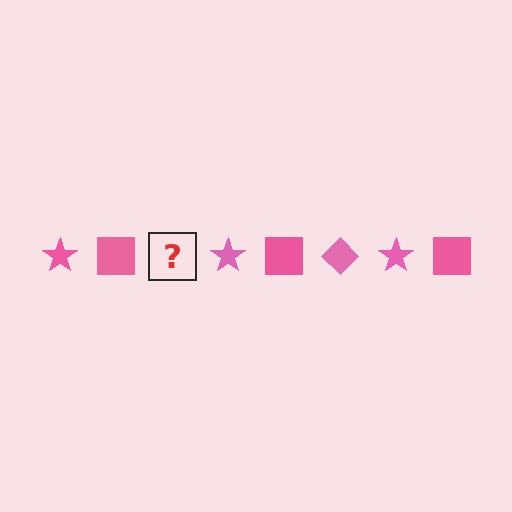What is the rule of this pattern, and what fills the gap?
The rule is that the pattern cycles through star, square, diamond shapes in pink. The gap should be filled with a pink diamond.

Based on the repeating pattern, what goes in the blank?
The blank should be a pink diamond.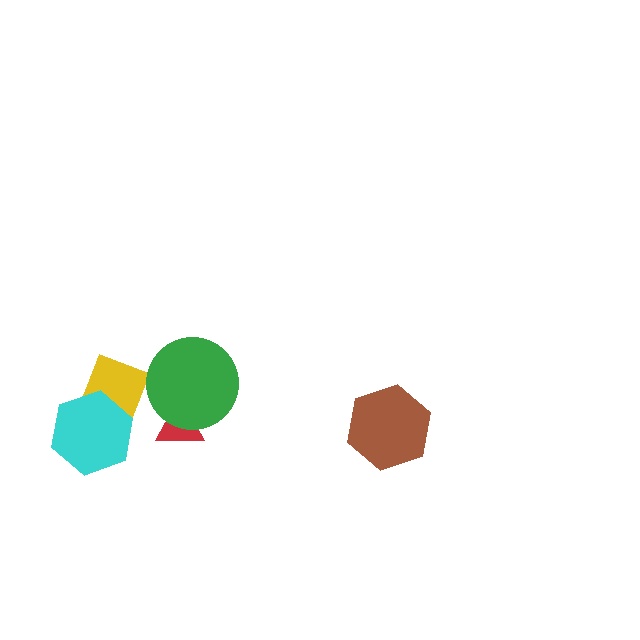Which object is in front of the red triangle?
The green circle is in front of the red triangle.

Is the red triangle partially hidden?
Yes, it is partially covered by another shape.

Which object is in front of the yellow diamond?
The cyan hexagon is in front of the yellow diamond.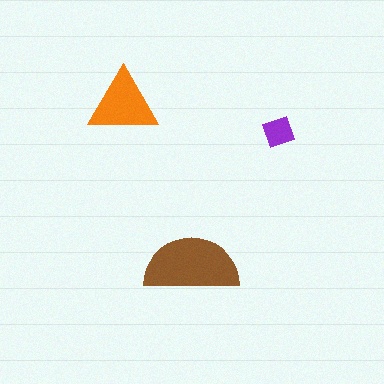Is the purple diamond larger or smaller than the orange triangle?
Smaller.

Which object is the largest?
The brown semicircle.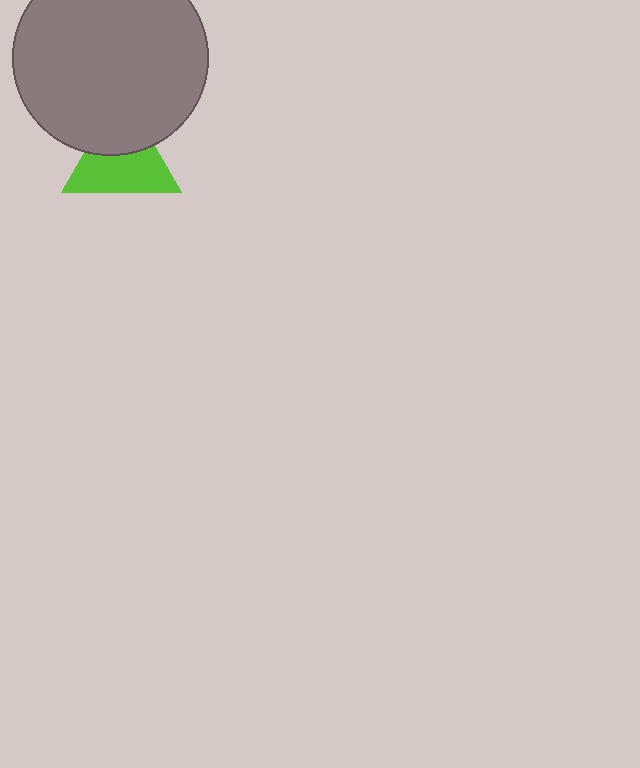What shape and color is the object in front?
The object in front is a gray circle.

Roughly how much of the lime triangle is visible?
About half of it is visible (roughly 62%).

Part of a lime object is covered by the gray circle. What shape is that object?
It is a triangle.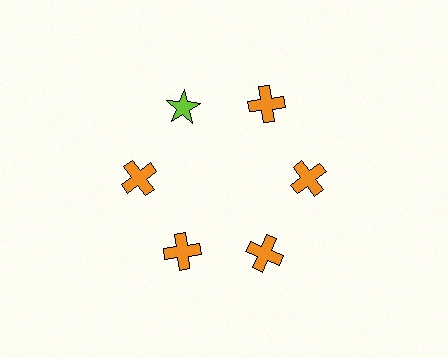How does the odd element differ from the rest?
It differs in both color (lime instead of orange) and shape (star instead of cross).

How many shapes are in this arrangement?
There are 6 shapes arranged in a ring pattern.